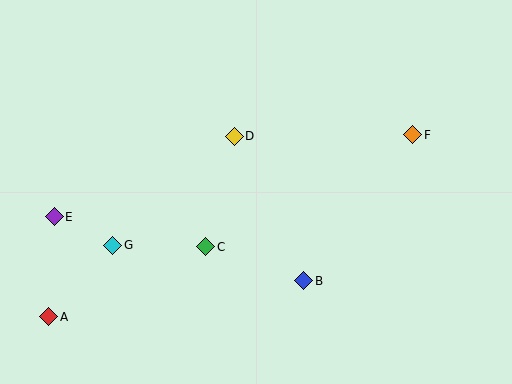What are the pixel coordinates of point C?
Point C is at (206, 247).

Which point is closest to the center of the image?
Point D at (234, 136) is closest to the center.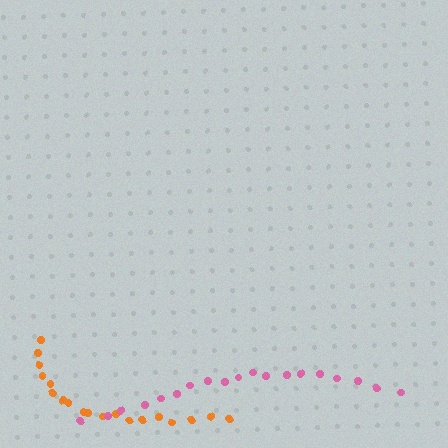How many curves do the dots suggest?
There are 2 distinct paths.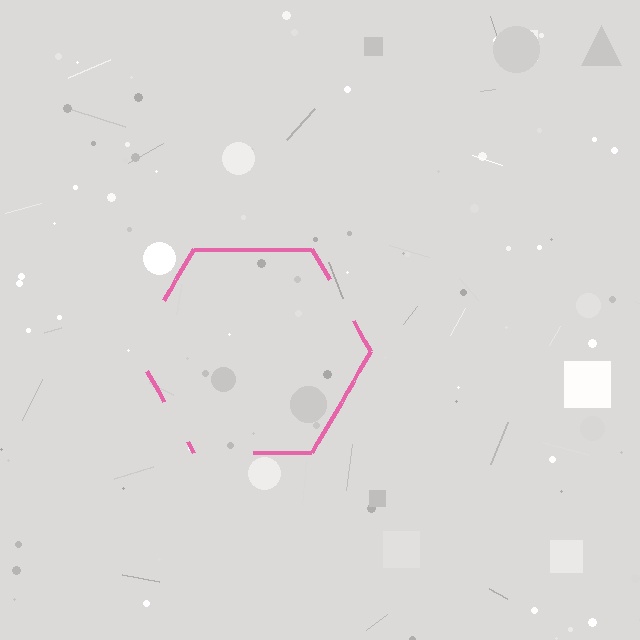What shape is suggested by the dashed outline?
The dashed outline suggests a hexagon.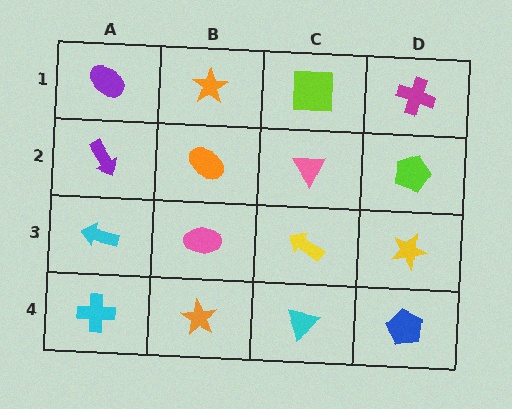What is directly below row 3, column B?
An orange star.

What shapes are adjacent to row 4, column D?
A yellow star (row 3, column D), a cyan triangle (row 4, column C).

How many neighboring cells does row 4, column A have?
2.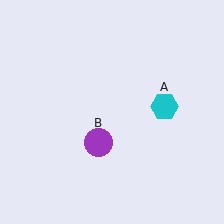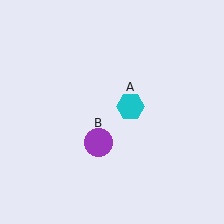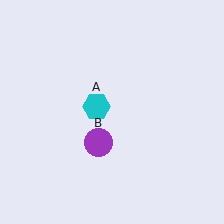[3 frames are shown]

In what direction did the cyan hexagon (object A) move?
The cyan hexagon (object A) moved left.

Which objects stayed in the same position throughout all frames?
Purple circle (object B) remained stationary.